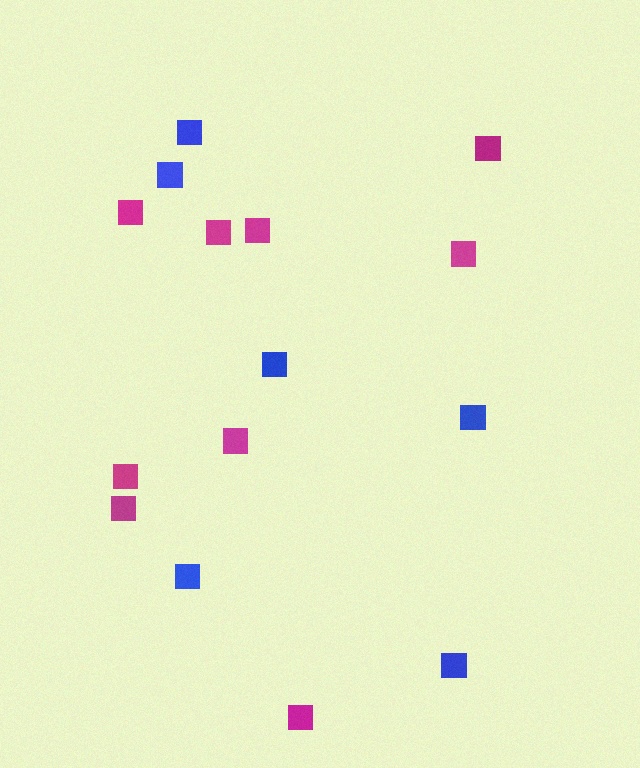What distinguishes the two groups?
There are 2 groups: one group of blue squares (6) and one group of magenta squares (9).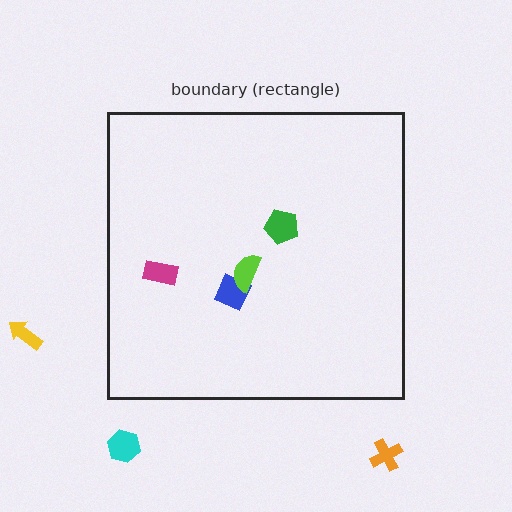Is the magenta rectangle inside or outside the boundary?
Inside.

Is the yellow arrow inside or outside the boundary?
Outside.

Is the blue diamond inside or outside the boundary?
Inside.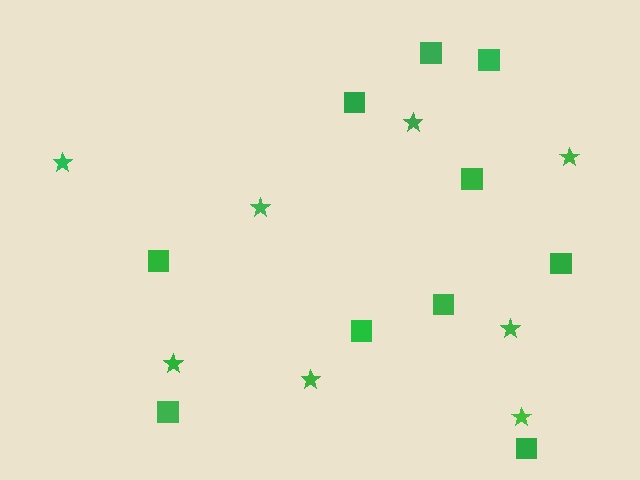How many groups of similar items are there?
There are 2 groups: one group of squares (10) and one group of stars (8).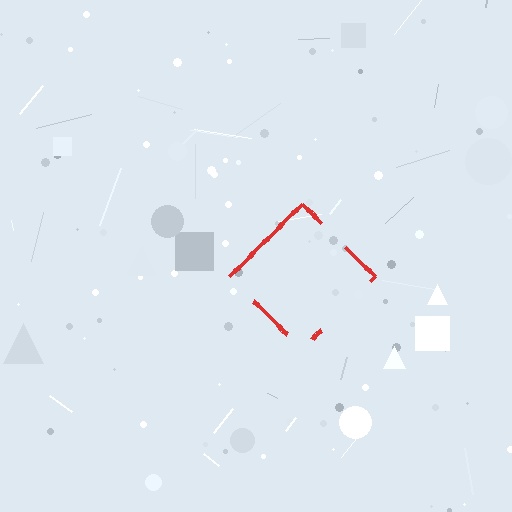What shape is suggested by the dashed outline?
The dashed outline suggests a diamond.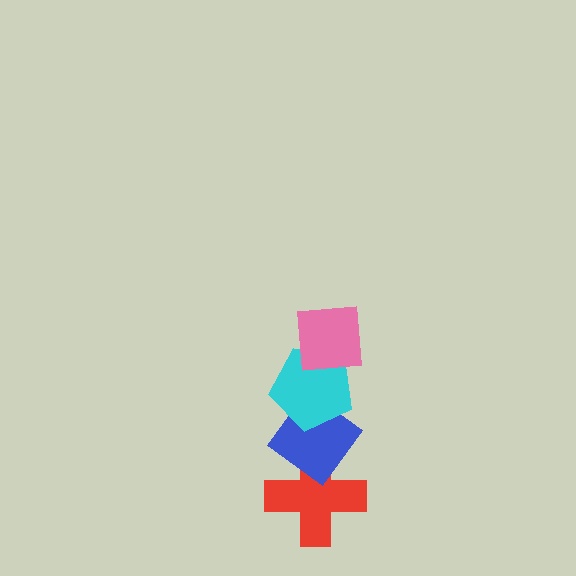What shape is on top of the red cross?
The blue diamond is on top of the red cross.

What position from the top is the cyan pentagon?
The cyan pentagon is 2nd from the top.